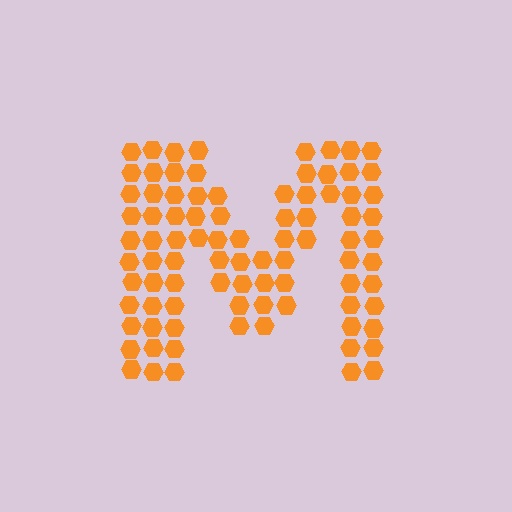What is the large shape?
The large shape is the letter M.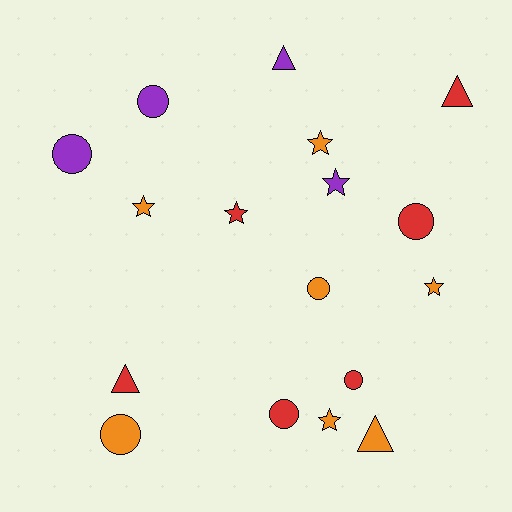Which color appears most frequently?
Orange, with 7 objects.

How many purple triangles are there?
There is 1 purple triangle.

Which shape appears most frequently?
Circle, with 7 objects.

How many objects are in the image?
There are 17 objects.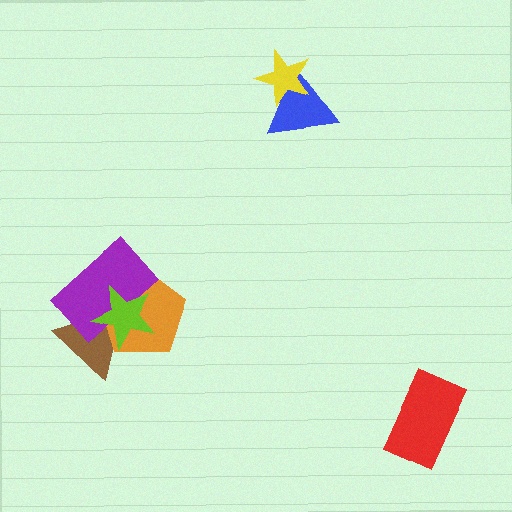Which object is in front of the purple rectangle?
The lime star is in front of the purple rectangle.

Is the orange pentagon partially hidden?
Yes, it is partially covered by another shape.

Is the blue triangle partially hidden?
Yes, it is partially covered by another shape.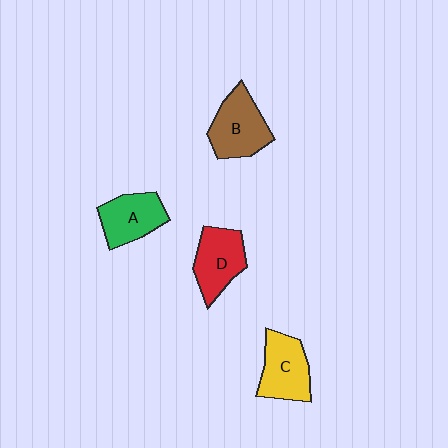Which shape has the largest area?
Shape B (brown).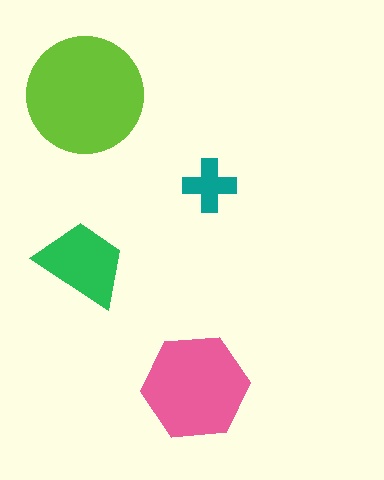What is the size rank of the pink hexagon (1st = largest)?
2nd.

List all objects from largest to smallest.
The lime circle, the pink hexagon, the green trapezoid, the teal cross.